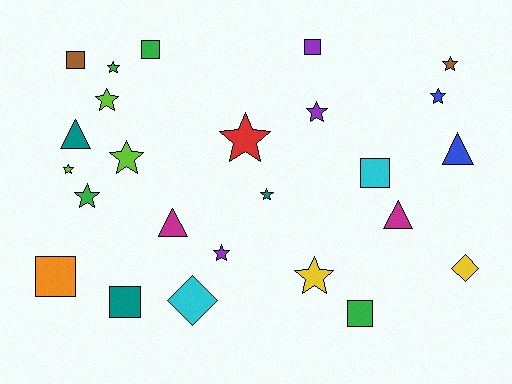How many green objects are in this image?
There are 4 green objects.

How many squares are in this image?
There are 7 squares.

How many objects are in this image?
There are 25 objects.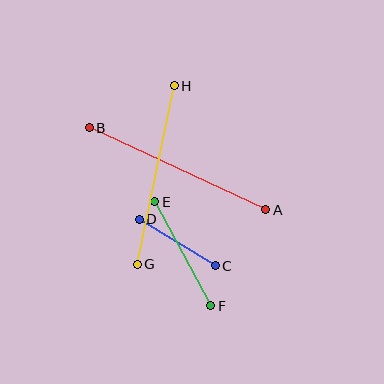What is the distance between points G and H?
The distance is approximately 182 pixels.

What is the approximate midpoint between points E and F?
The midpoint is at approximately (183, 254) pixels.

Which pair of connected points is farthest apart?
Points A and B are farthest apart.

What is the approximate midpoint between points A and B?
The midpoint is at approximately (178, 169) pixels.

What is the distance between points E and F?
The distance is approximately 118 pixels.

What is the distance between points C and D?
The distance is approximately 89 pixels.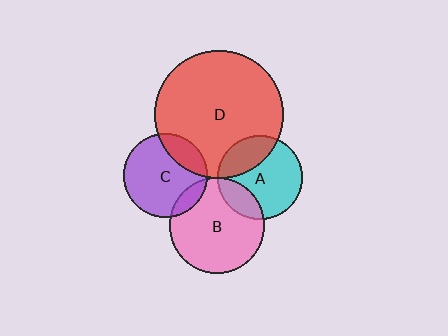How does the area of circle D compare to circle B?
Approximately 1.8 times.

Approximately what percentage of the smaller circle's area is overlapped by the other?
Approximately 10%.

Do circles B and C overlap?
Yes.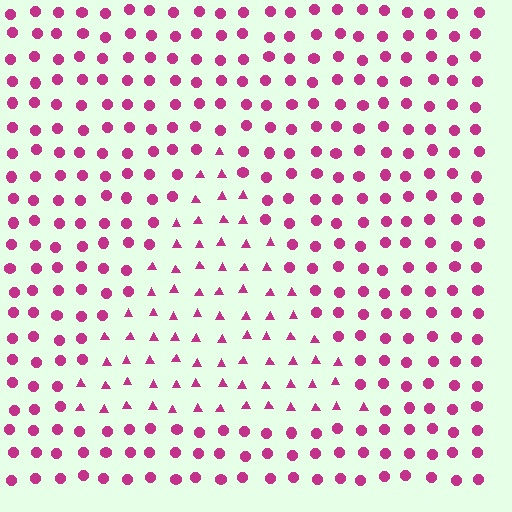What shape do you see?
I see a triangle.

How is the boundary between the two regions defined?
The boundary is defined by a change in element shape: triangles inside vs. circles outside. All elements share the same color and spacing.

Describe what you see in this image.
The image is filled with small magenta elements arranged in a uniform grid. A triangle-shaped region contains triangles, while the surrounding area contains circles. The boundary is defined purely by the change in element shape.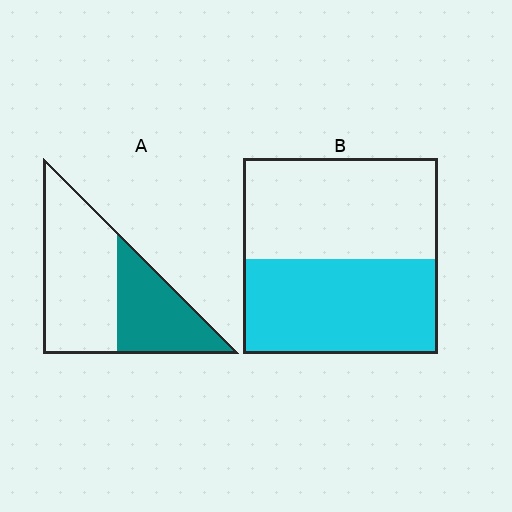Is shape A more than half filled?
No.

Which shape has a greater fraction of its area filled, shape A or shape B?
Shape B.